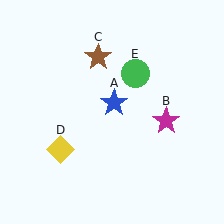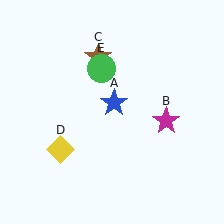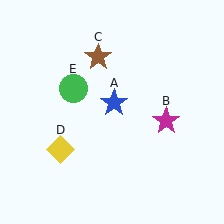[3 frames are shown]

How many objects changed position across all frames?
1 object changed position: green circle (object E).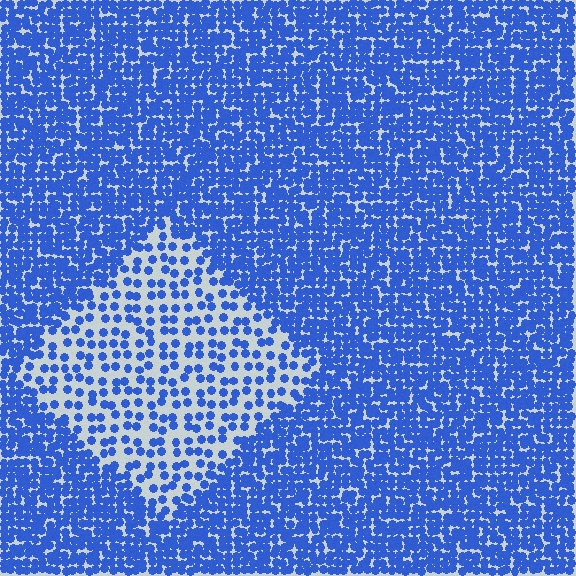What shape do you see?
I see a diamond.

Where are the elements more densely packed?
The elements are more densely packed outside the diamond boundary.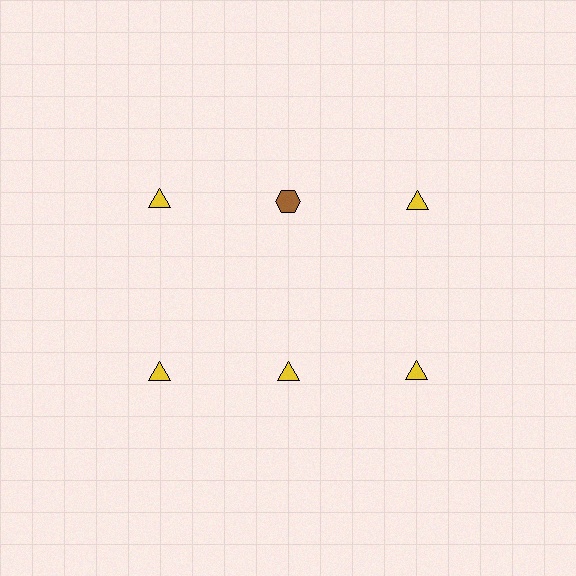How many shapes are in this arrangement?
There are 6 shapes arranged in a grid pattern.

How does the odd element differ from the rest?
It differs in both color (brown instead of yellow) and shape (hexagon instead of triangle).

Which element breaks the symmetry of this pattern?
The brown hexagon in the top row, second from left column breaks the symmetry. All other shapes are yellow triangles.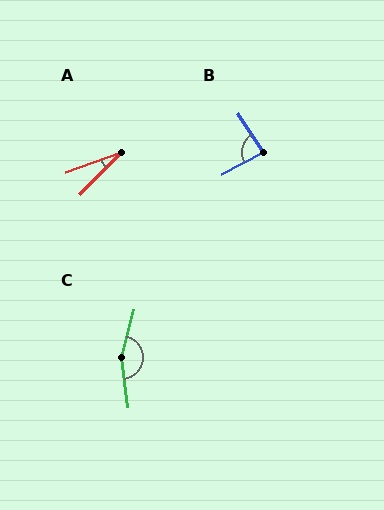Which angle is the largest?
C, at approximately 158 degrees.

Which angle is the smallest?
A, at approximately 25 degrees.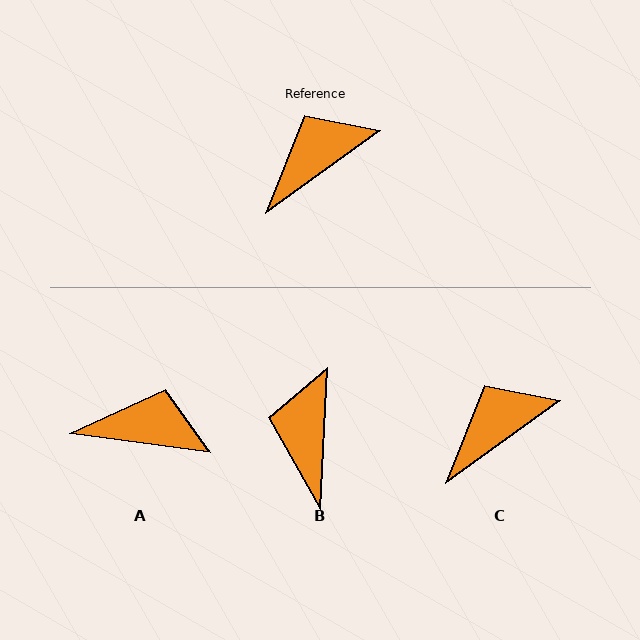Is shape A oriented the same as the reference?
No, it is off by about 43 degrees.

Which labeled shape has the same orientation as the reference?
C.